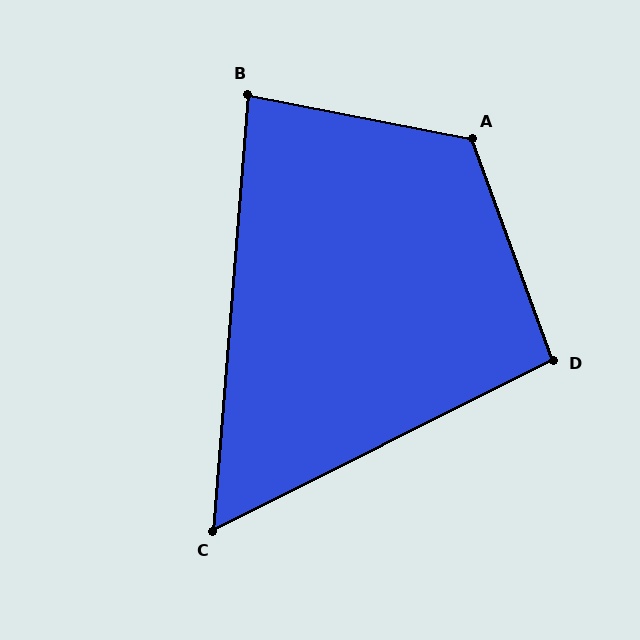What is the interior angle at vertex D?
Approximately 97 degrees (obtuse).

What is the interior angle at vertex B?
Approximately 83 degrees (acute).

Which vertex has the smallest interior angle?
C, at approximately 59 degrees.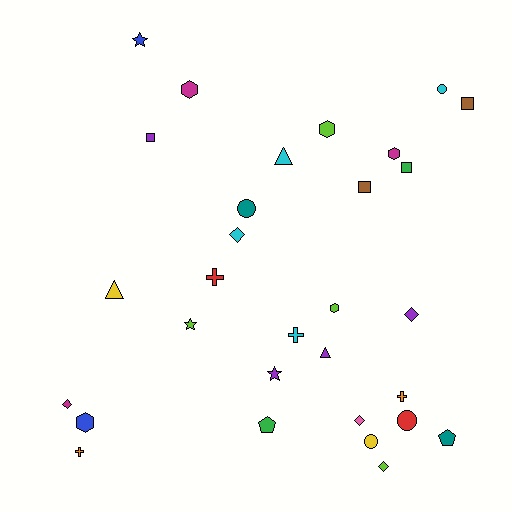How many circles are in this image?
There are 4 circles.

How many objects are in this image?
There are 30 objects.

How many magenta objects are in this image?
There are 3 magenta objects.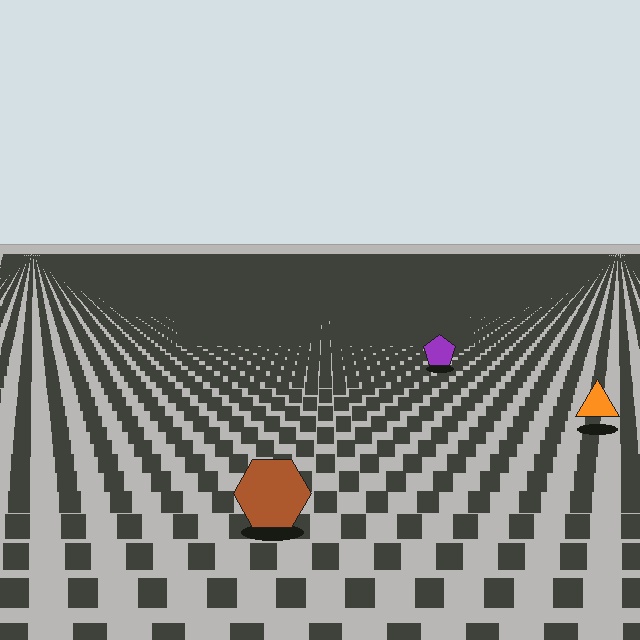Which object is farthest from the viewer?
The purple pentagon is farthest from the viewer. It appears smaller and the ground texture around it is denser.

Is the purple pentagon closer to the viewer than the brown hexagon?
No. The brown hexagon is closer — you can tell from the texture gradient: the ground texture is coarser near it.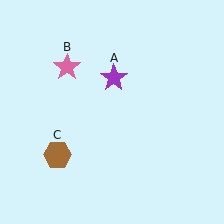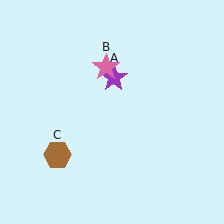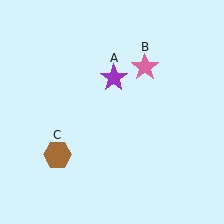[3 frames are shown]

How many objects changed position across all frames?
1 object changed position: pink star (object B).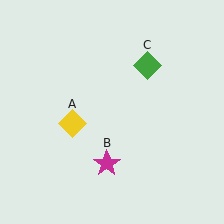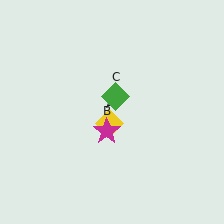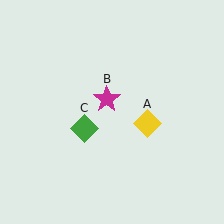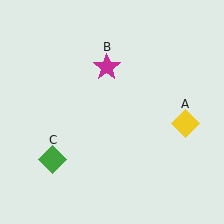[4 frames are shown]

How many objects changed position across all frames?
3 objects changed position: yellow diamond (object A), magenta star (object B), green diamond (object C).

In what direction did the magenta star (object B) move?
The magenta star (object B) moved up.